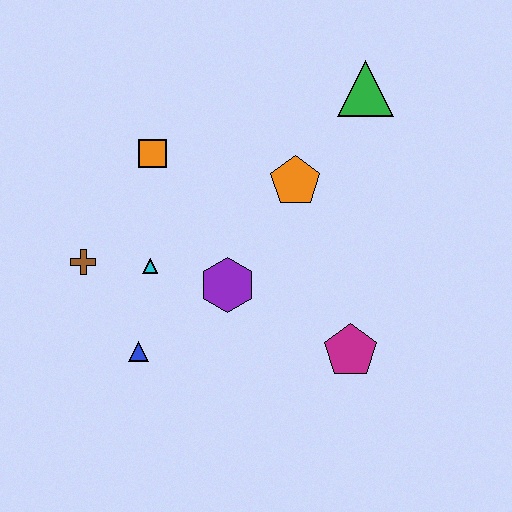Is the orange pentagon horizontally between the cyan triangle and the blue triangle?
No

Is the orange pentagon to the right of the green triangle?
No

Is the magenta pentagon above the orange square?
No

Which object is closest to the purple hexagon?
The cyan triangle is closest to the purple hexagon.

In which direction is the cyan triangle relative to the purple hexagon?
The cyan triangle is to the left of the purple hexagon.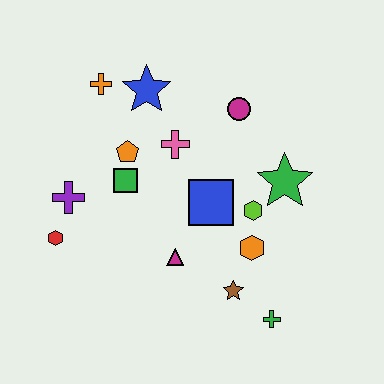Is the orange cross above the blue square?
Yes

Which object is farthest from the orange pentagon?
The green cross is farthest from the orange pentagon.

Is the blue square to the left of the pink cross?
No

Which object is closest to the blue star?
The orange cross is closest to the blue star.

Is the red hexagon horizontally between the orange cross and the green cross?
No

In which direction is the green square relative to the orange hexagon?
The green square is to the left of the orange hexagon.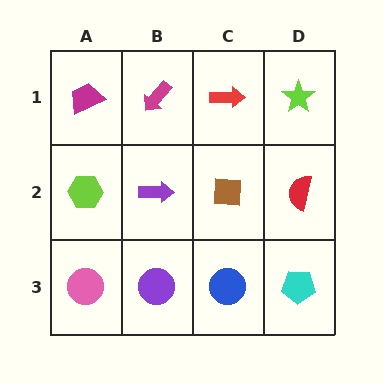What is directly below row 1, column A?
A lime hexagon.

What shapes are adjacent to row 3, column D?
A red semicircle (row 2, column D), a blue circle (row 3, column C).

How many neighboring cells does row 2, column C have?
4.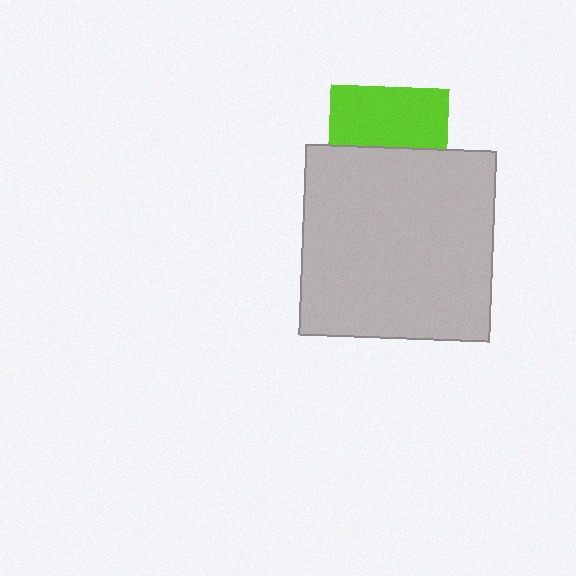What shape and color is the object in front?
The object in front is a light gray square.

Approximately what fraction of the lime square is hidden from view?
Roughly 49% of the lime square is hidden behind the light gray square.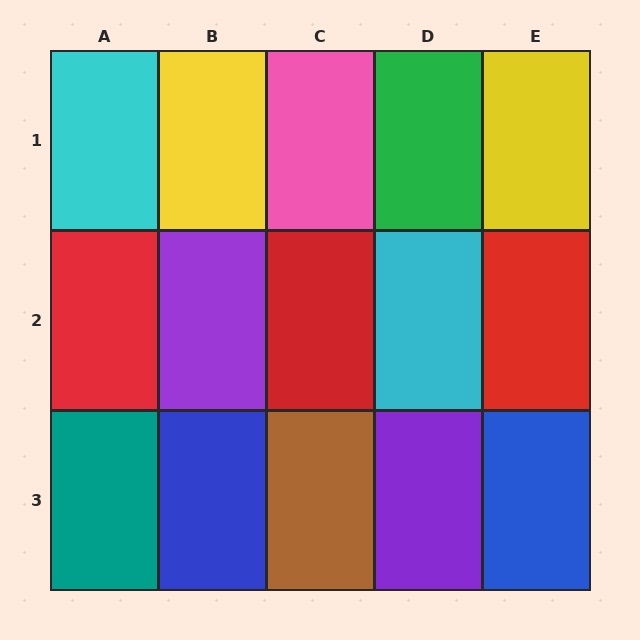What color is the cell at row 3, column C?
Brown.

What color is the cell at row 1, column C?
Pink.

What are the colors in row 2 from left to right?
Red, purple, red, cyan, red.